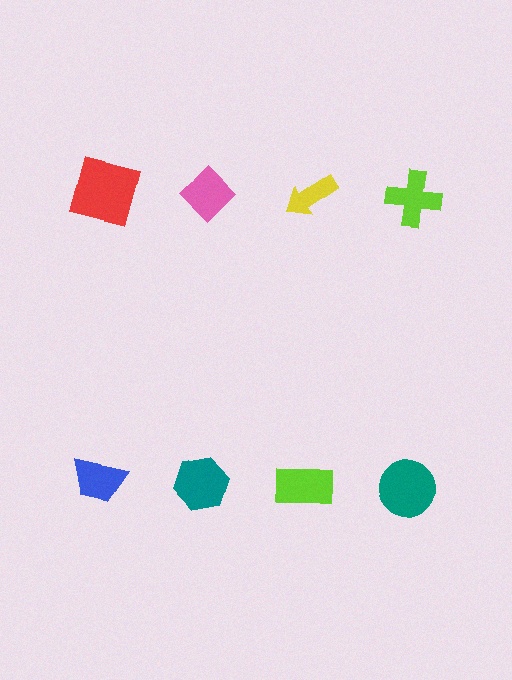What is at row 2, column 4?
A teal circle.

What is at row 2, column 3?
A lime rectangle.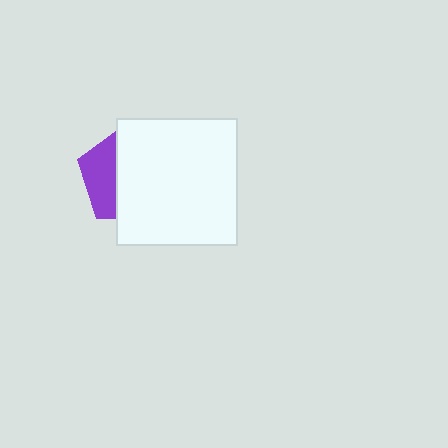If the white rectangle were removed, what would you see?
You would see the complete purple pentagon.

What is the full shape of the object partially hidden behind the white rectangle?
The partially hidden object is a purple pentagon.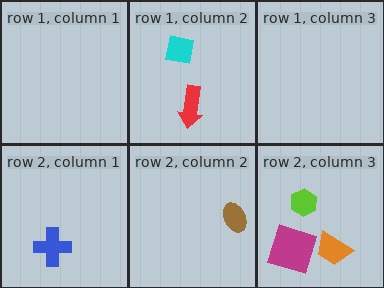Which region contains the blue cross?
The row 2, column 1 region.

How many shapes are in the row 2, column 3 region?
3.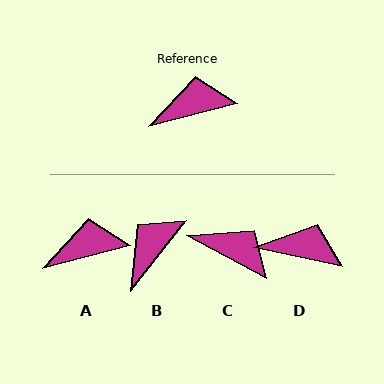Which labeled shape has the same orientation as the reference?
A.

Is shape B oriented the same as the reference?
No, it is off by about 38 degrees.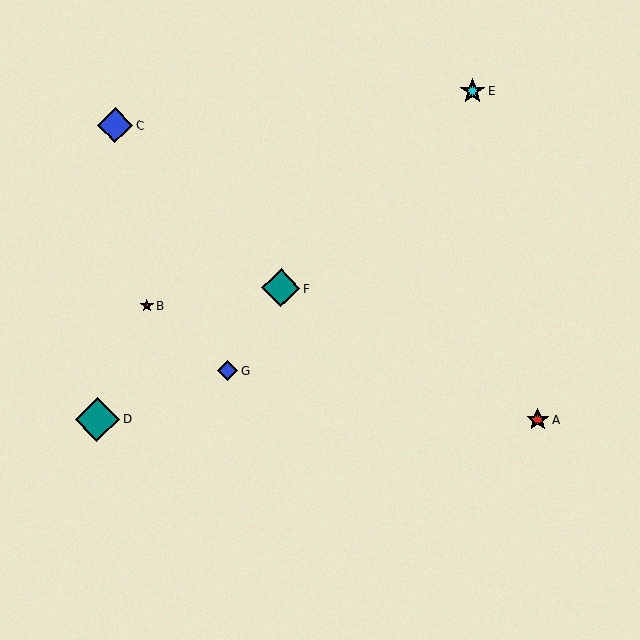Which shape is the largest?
The teal diamond (labeled D) is the largest.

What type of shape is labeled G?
Shape G is a blue diamond.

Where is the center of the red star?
The center of the red star is at (537, 420).